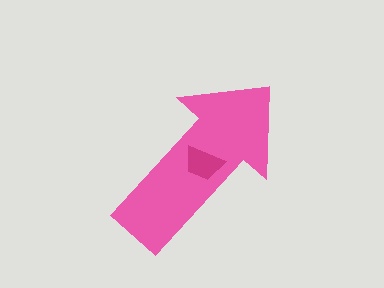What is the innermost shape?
The magenta trapezoid.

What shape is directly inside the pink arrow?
The magenta trapezoid.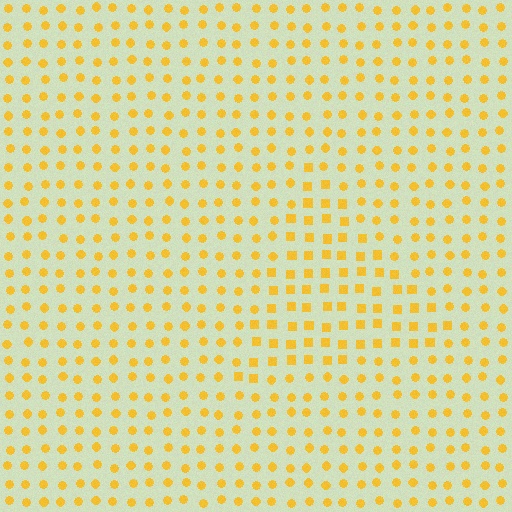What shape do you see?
I see a triangle.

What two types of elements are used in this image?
The image uses squares inside the triangle region and circles outside it.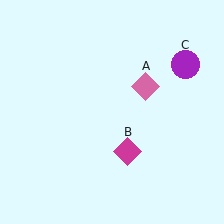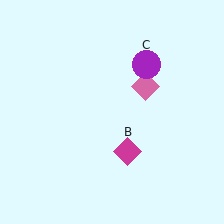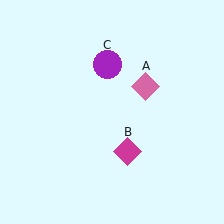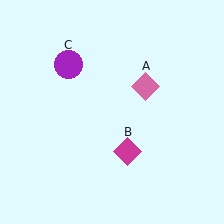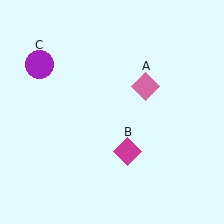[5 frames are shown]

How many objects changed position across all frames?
1 object changed position: purple circle (object C).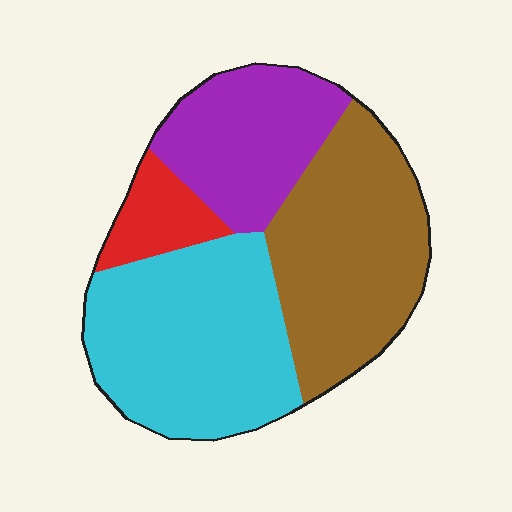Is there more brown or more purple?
Brown.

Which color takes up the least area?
Red, at roughly 10%.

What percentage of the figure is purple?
Purple takes up about one fifth (1/5) of the figure.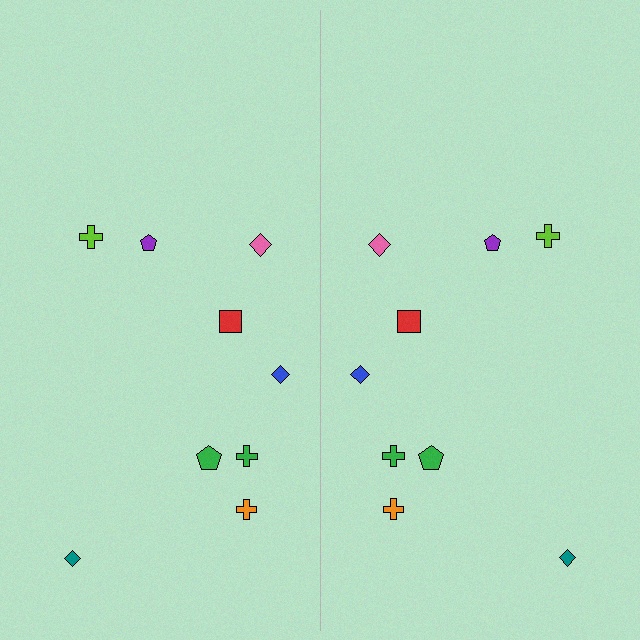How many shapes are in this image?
There are 18 shapes in this image.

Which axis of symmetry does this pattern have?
The pattern has a vertical axis of symmetry running through the center of the image.